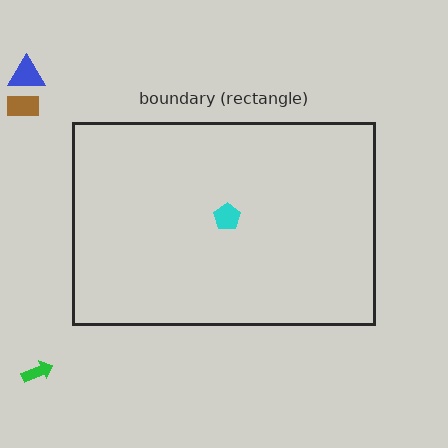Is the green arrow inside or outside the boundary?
Outside.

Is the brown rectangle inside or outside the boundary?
Outside.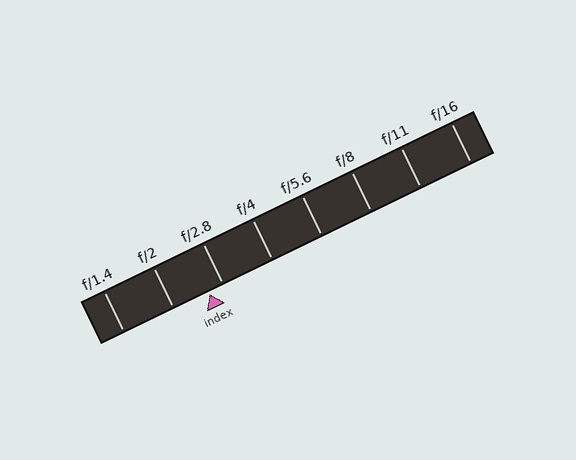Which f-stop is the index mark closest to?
The index mark is closest to f/2.8.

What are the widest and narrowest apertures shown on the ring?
The widest aperture shown is f/1.4 and the narrowest is f/16.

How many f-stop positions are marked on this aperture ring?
There are 8 f-stop positions marked.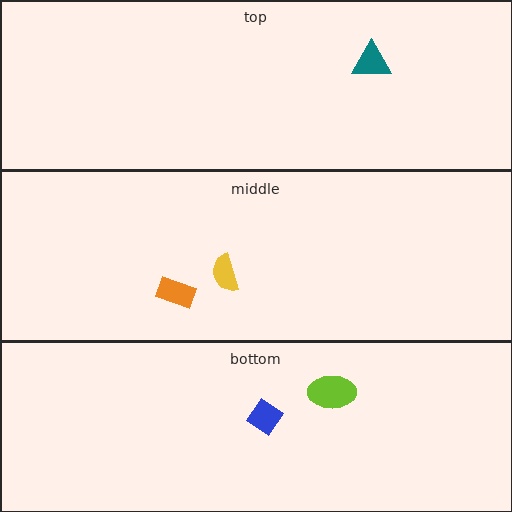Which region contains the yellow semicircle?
The middle region.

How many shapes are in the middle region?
2.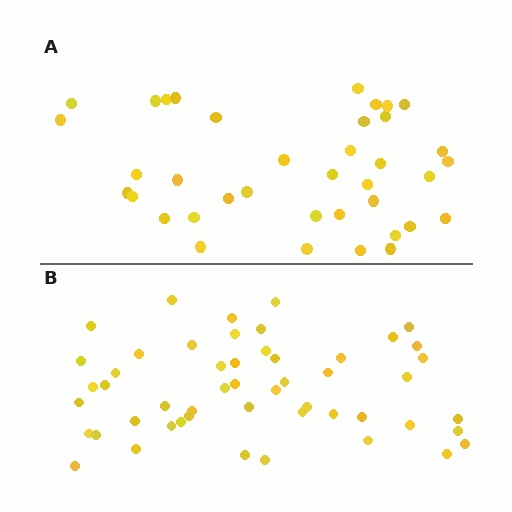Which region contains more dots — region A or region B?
Region B (the bottom region) has more dots.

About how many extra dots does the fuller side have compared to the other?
Region B has approximately 15 more dots than region A.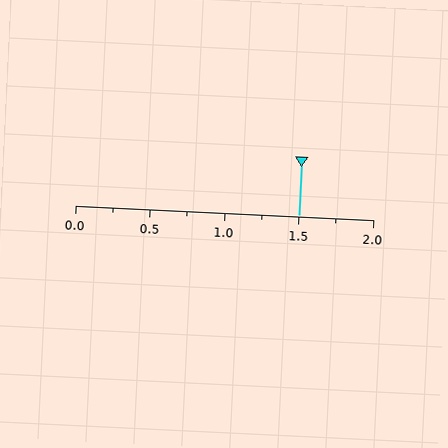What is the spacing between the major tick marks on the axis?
The major ticks are spaced 0.5 apart.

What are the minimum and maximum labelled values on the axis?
The axis runs from 0.0 to 2.0.